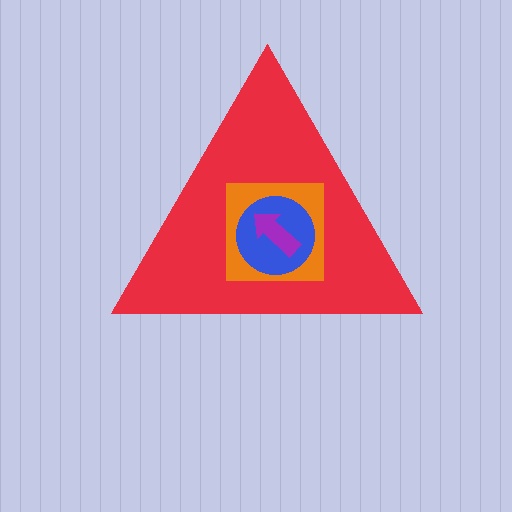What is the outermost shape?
The red triangle.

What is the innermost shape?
The purple arrow.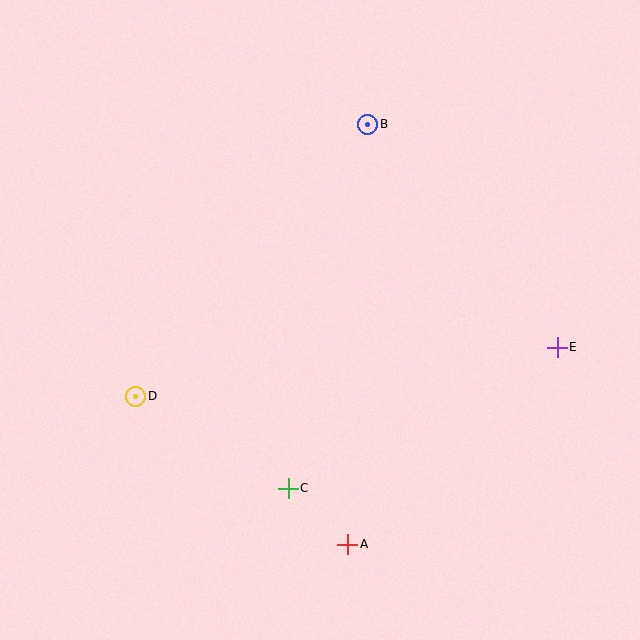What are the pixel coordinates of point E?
Point E is at (557, 347).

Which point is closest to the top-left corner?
Point B is closest to the top-left corner.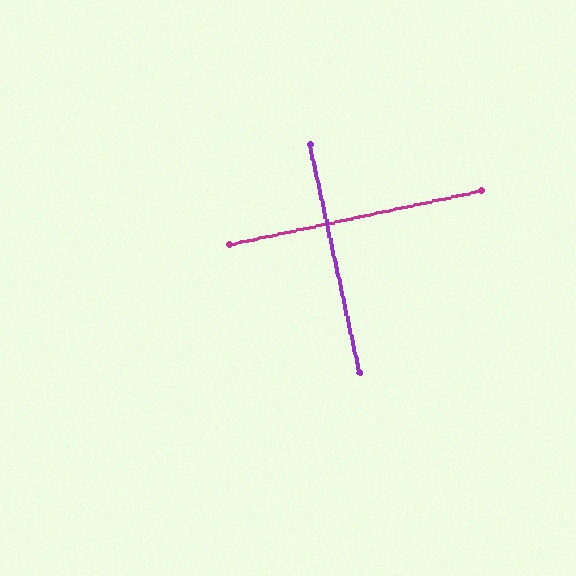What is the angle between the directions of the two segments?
Approximately 90 degrees.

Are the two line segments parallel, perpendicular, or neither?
Perpendicular — they meet at approximately 90°.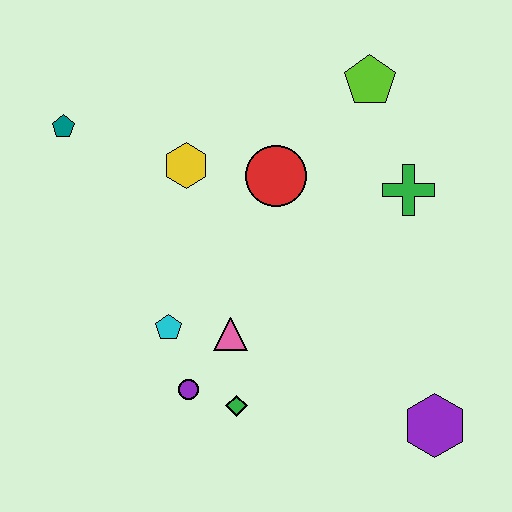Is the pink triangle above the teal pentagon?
No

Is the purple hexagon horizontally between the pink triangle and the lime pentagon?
No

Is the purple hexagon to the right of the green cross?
Yes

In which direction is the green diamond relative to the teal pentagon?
The green diamond is below the teal pentagon.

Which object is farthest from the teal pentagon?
The purple hexagon is farthest from the teal pentagon.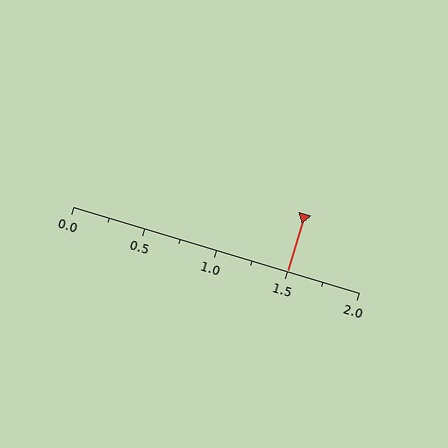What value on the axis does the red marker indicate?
The marker indicates approximately 1.5.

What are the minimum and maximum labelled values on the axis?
The axis runs from 0.0 to 2.0.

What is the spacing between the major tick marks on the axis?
The major ticks are spaced 0.5 apart.